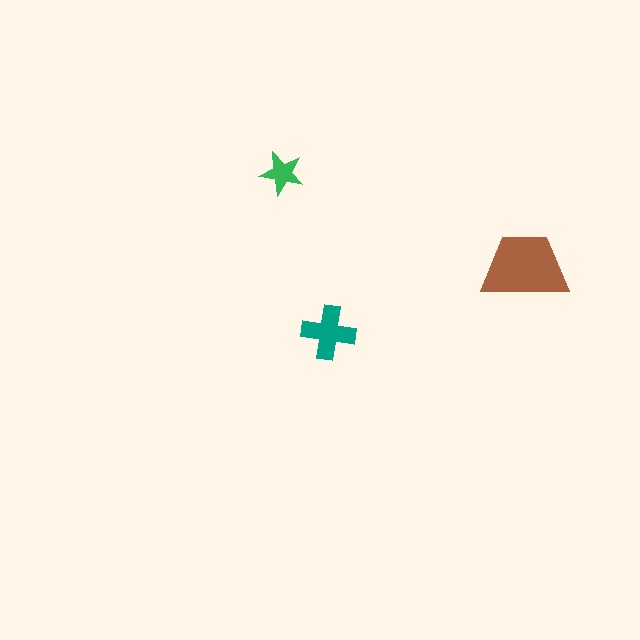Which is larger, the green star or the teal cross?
The teal cross.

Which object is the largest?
The brown trapezoid.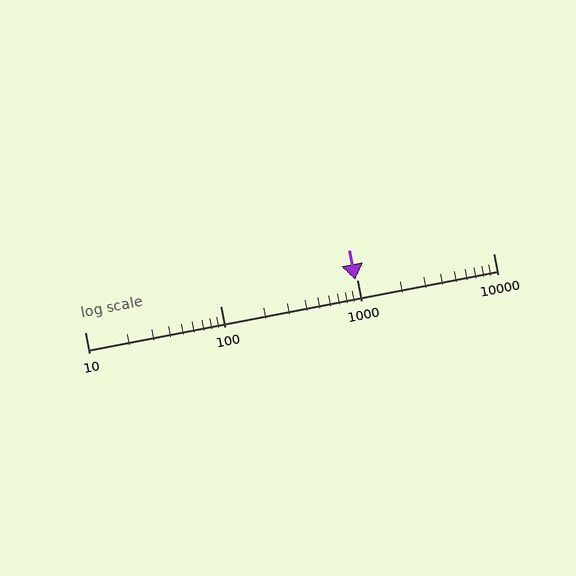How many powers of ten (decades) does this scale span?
The scale spans 3 decades, from 10 to 10000.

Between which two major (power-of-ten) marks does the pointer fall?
The pointer is between 100 and 1000.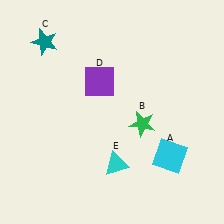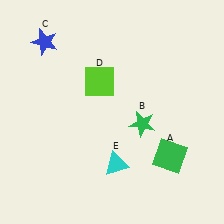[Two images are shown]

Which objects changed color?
A changed from cyan to green. C changed from teal to blue. D changed from purple to lime.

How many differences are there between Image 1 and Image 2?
There are 3 differences between the two images.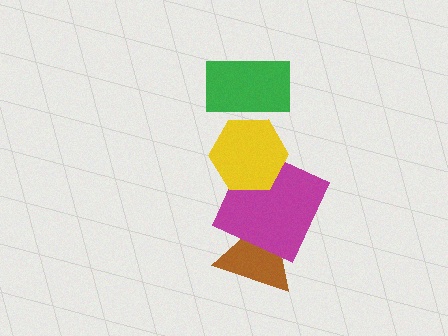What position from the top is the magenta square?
The magenta square is 3rd from the top.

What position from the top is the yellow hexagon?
The yellow hexagon is 2nd from the top.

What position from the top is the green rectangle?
The green rectangle is 1st from the top.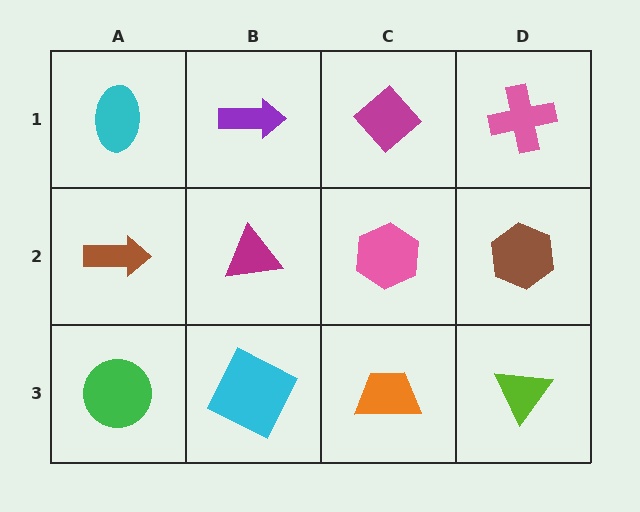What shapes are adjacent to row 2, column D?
A pink cross (row 1, column D), a lime triangle (row 3, column D), a pink hexagon (row 2, column C).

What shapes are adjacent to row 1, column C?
A pink hexagon (row 2, column C), a purple arrow (row 1, column B), a pink cross (row 1, column D).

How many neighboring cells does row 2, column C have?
4.